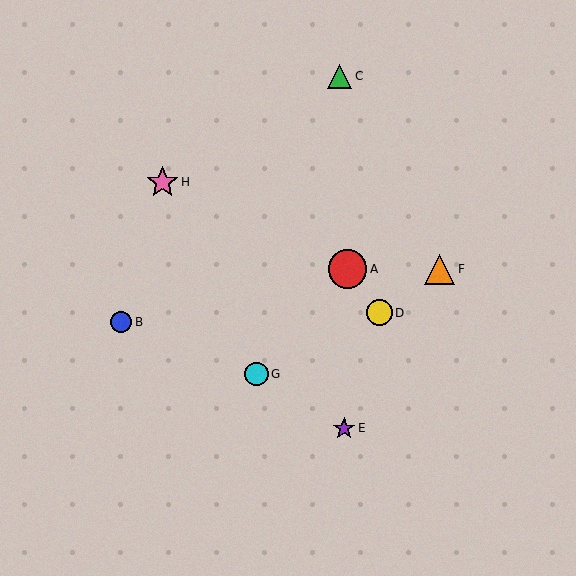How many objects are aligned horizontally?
2 objects (A, F) are aligned horizontally.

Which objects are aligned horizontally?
Objects A, F are aligned horizontally.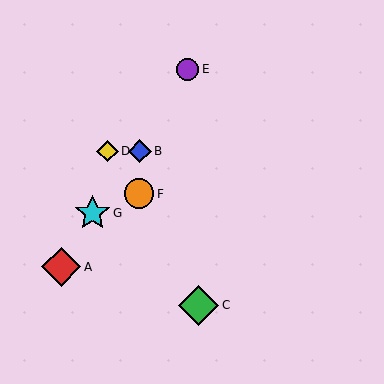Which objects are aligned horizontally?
Objects B, D are aligned horizontally.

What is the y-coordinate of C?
Object C is at y≈305.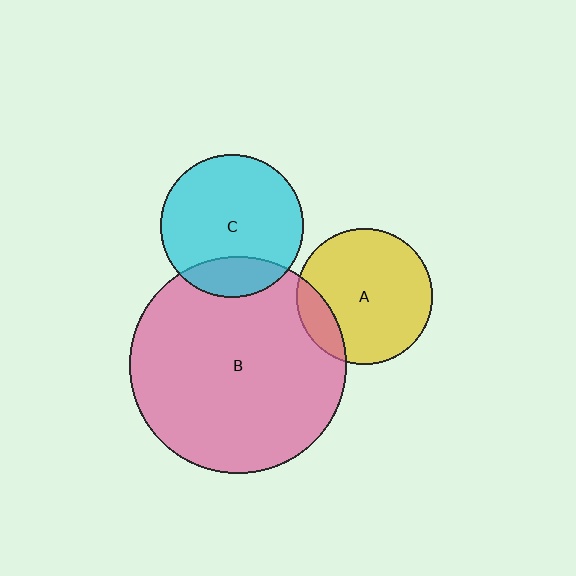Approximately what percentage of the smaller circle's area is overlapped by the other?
Approximately 15%.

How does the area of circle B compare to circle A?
Approximately 2.5 times.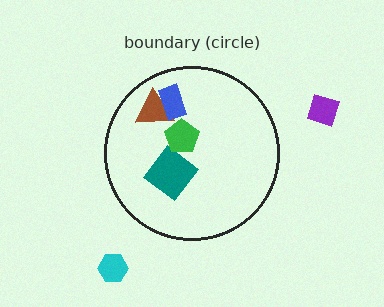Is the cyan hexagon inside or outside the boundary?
Outside.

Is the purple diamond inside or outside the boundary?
Outside.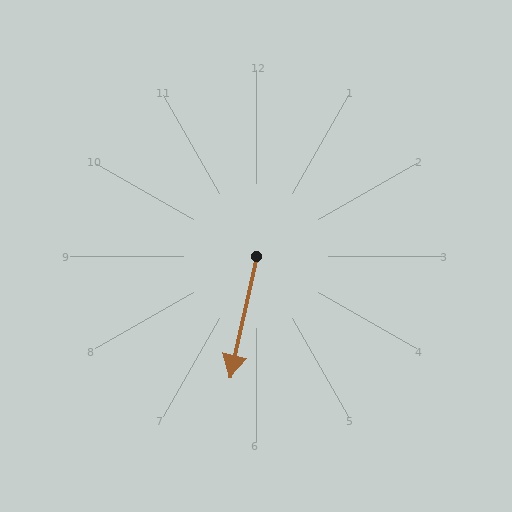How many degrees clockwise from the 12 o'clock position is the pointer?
Approximately 192 degrees.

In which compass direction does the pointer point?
South.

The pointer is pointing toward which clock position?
Roughly 6 o'clock.